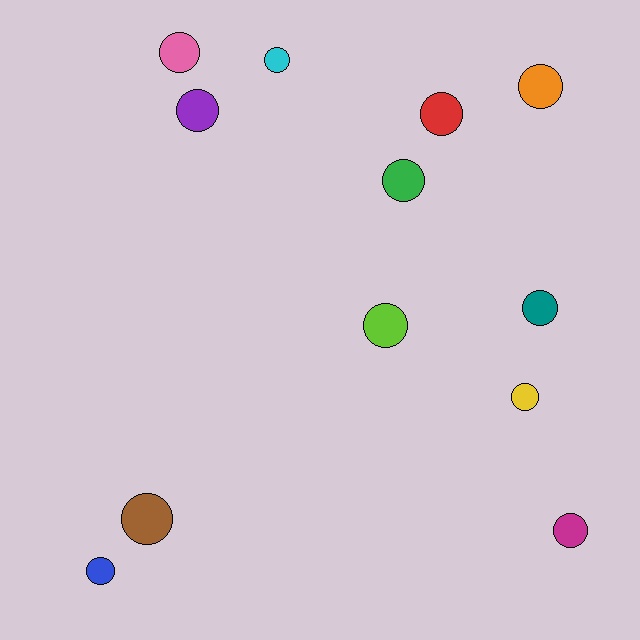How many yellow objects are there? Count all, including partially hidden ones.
There is 1 yellow object.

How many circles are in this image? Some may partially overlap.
There are 12 circles.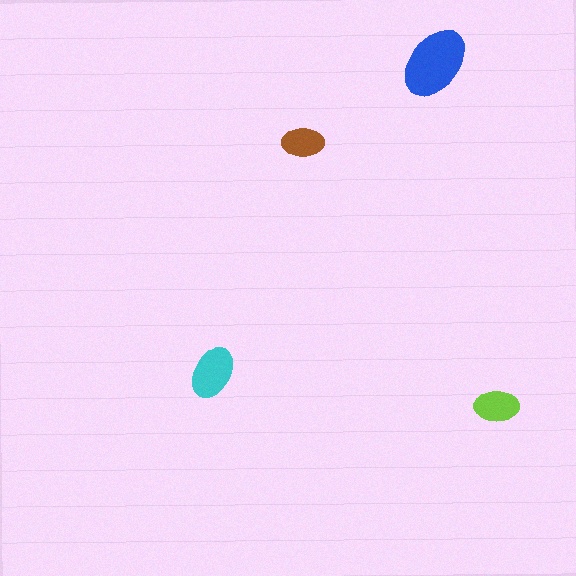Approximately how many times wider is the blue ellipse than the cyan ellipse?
About 1.5 times wider.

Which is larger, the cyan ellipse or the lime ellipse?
The cyan one.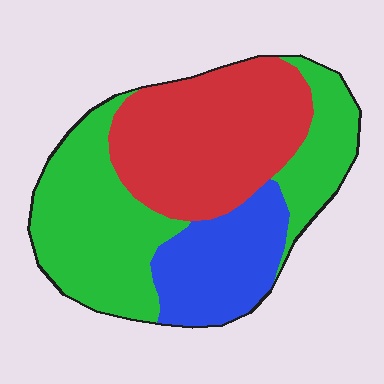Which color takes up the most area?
Green, at roughly 40%.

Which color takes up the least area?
Blue, at roughly 20%.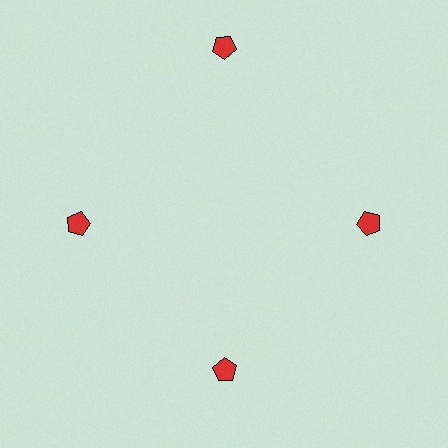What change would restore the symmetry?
The symmetry would be restored by moving it inward, back onto the ring so that all 4 pentagons sit at equal angles and equal distance from the center.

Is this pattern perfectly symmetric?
No. The 4 red pentagons are arranged in a ring, but one element near the 12 o'clock position is pushed outward from the center, breaking the 4-fold rotational symmetry.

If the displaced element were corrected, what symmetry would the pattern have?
It would have 4-fold rotational symmetry — the pattern would map onto itself every 90 degrees.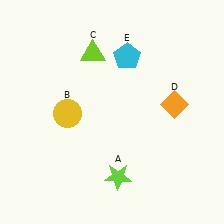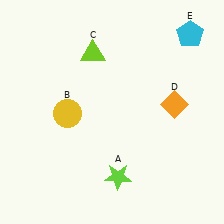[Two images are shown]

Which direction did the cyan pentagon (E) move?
The cyan pentagon (E) moved right.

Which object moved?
The cyan pentagon (E) moved right.